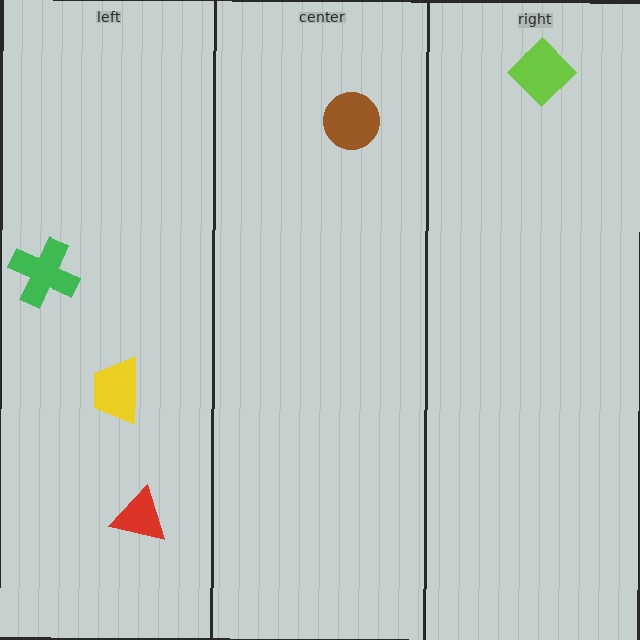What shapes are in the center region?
The brown circle.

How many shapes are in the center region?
1.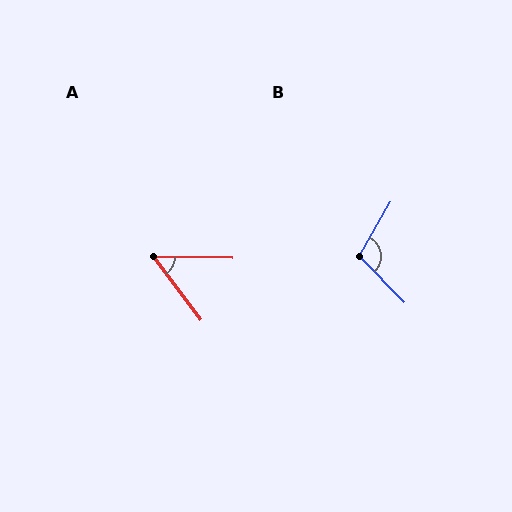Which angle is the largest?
B, at approximately 106 degrees.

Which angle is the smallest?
A, at approximately 53 degrees.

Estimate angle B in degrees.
Approximately 106 degrees.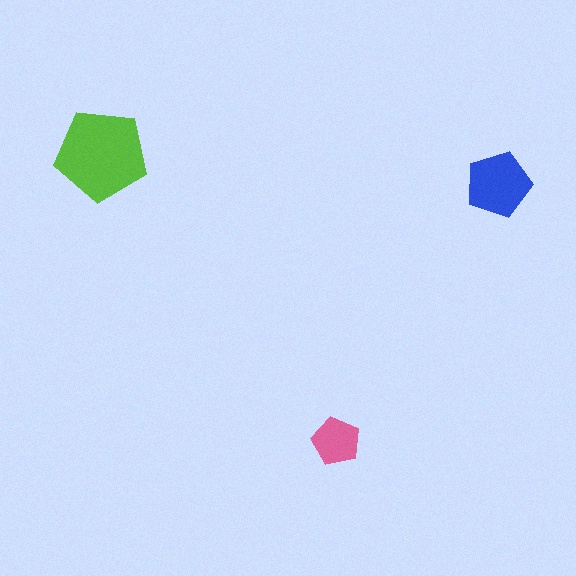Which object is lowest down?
The pink pentagon is bottommost.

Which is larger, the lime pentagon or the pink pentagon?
The lime one.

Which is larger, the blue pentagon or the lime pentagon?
The lime one.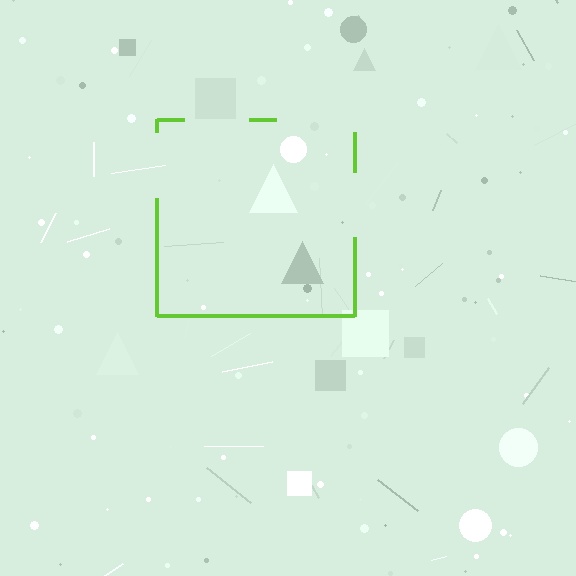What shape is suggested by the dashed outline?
The dashed outline suggests a square.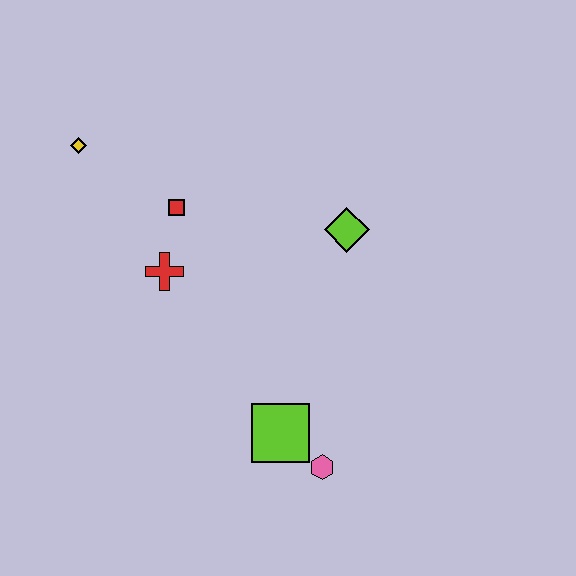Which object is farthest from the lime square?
The yellow diamond is farthest from the lime square.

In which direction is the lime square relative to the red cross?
The lime square is below the red cross.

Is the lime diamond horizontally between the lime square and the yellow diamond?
No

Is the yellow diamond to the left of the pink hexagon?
Yes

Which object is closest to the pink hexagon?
The lime square is closest to the pink hexagon.